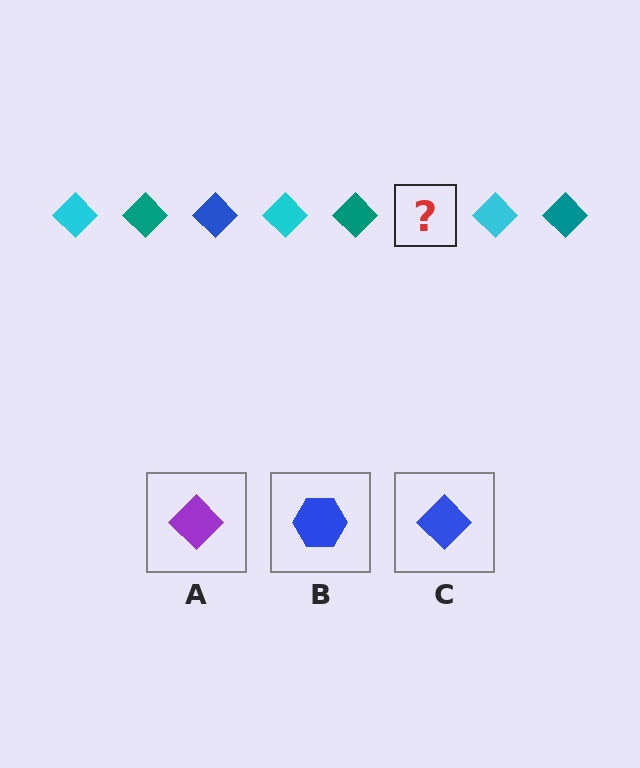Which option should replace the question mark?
Option C.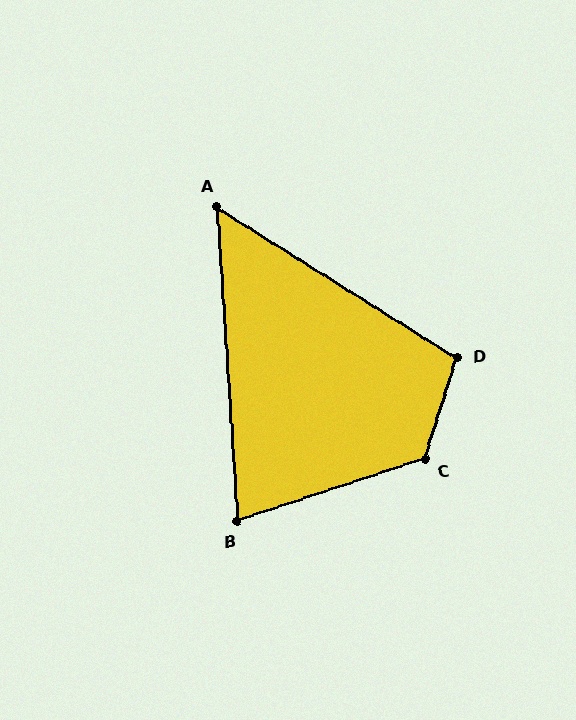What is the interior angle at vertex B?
Approximately 75 degrees (acute).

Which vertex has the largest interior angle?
C, at approximately 126 degrees.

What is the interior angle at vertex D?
Approximately 105 degrees (obtuse).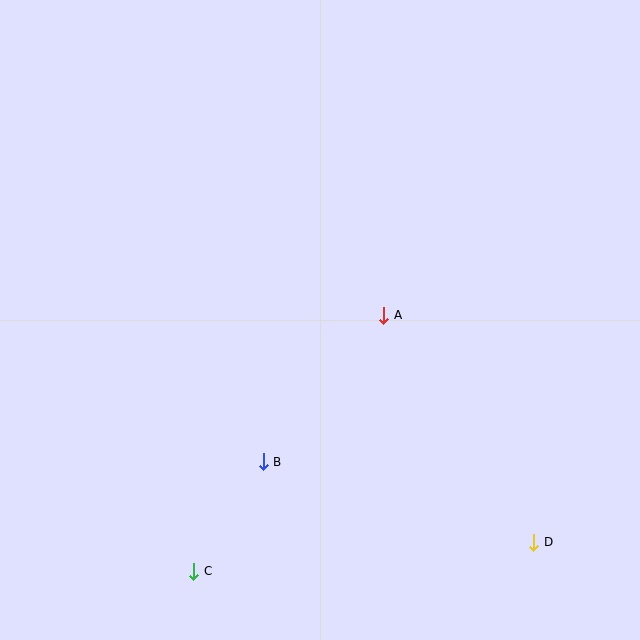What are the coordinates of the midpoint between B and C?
The midpoint between B and C is at (229, 517).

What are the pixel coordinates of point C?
Point C is at (194, 571).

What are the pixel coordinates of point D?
Point D is at (534, 542).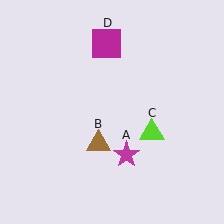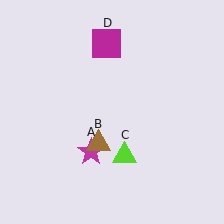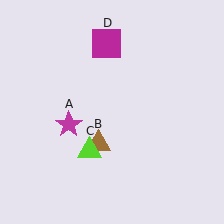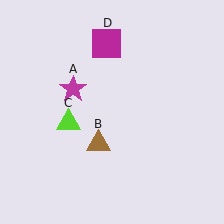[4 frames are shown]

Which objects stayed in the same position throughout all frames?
Brown triangle (object B) and magenta square (object D) remained stationary.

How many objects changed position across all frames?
2 objects changed position: magenta star (object A), lime triangle (object C).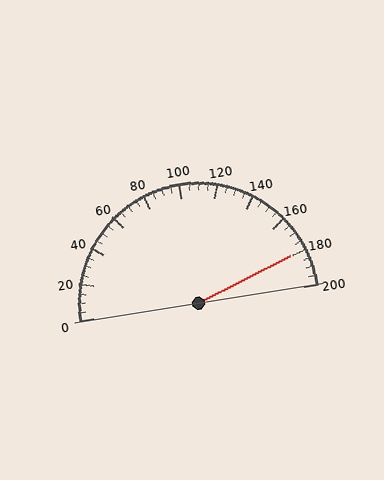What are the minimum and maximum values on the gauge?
The gauge ranges from 0 to 200.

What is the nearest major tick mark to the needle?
The nearest major tick mark is 180.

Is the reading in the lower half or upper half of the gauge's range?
The reading is in the upper half of the range (0 to 200).